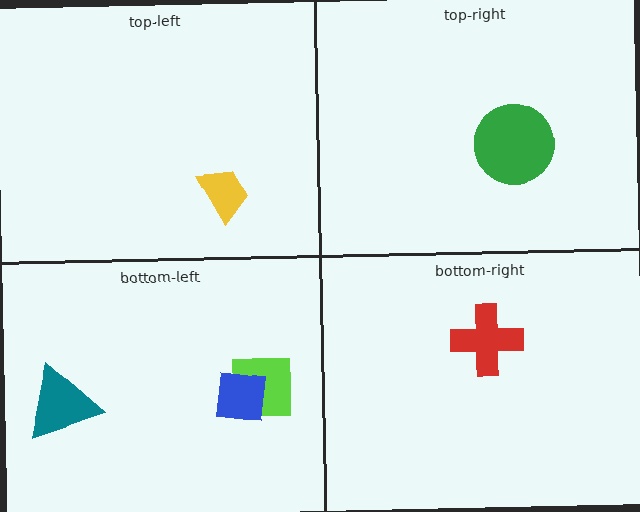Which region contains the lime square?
The bottom-left region.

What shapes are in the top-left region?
The yellow trapezoid.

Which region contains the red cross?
The bottom-right region.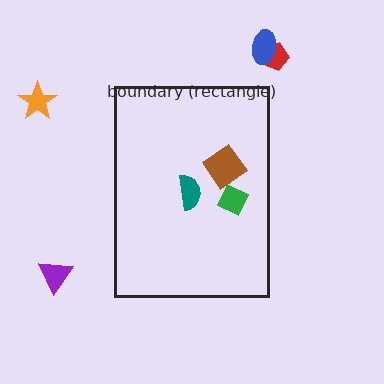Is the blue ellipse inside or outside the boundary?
Outside.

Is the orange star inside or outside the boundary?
Outside.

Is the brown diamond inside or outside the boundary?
Inside.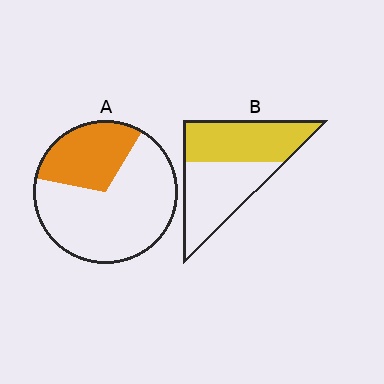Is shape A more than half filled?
No.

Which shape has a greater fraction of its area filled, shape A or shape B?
Shape B.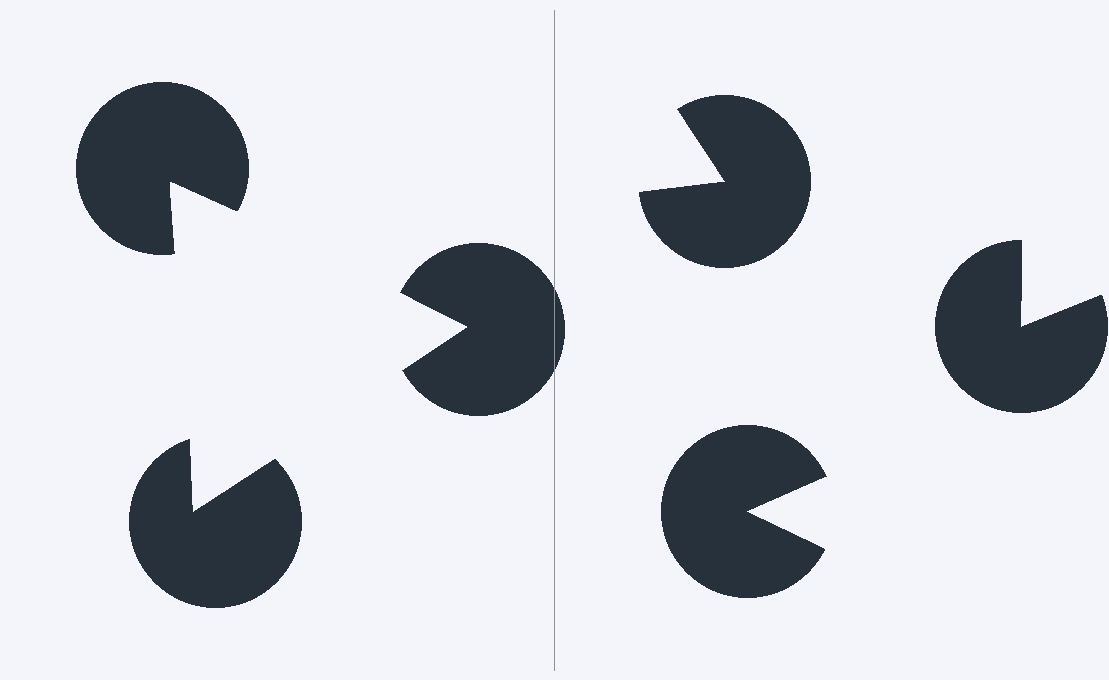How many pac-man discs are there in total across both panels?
6 — 3 on each side.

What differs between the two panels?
The pac-man discs are positioned identically on both sides; only the wedge orientations differ. On the left they align to a triangle; on the right they are misaligned.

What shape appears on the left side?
An illusory triangle.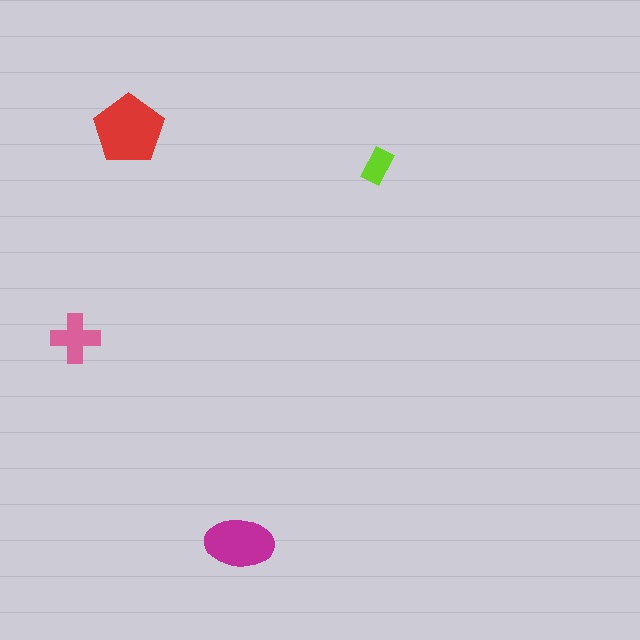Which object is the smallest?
The lime rectangle.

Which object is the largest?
The red pentagon.